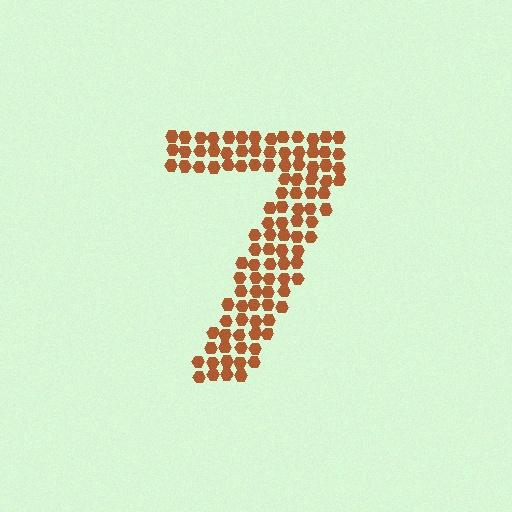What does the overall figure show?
The overall figure shows the digit 7.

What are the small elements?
The small elements are hexagons.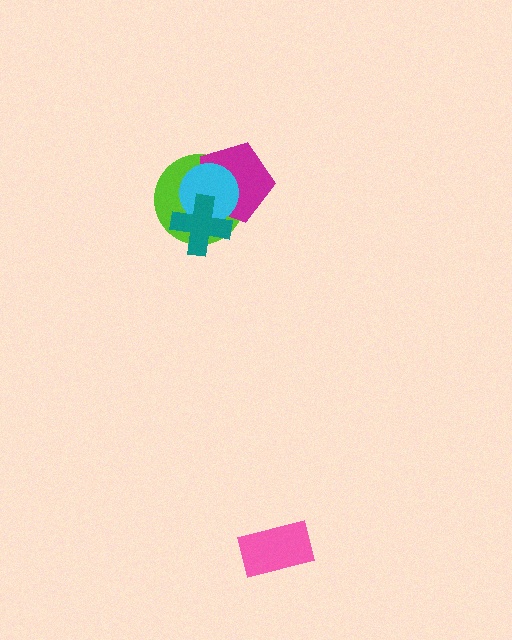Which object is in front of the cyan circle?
The teal cross is in front of the cyan circle.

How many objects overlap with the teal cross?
3 objects overlap with the teal cross.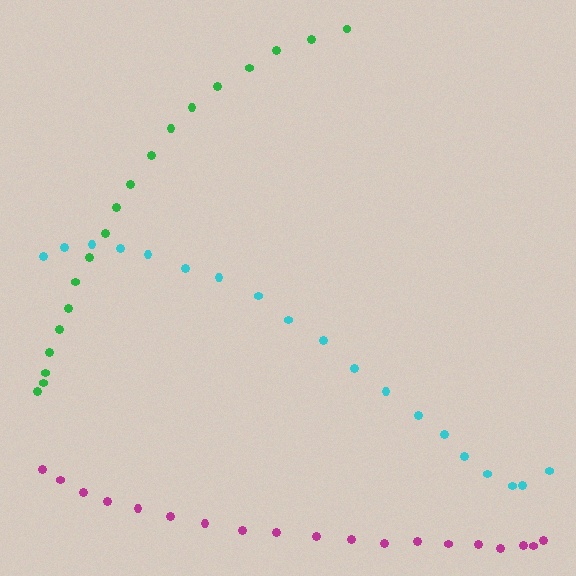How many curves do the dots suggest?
There are 3 distinct paths.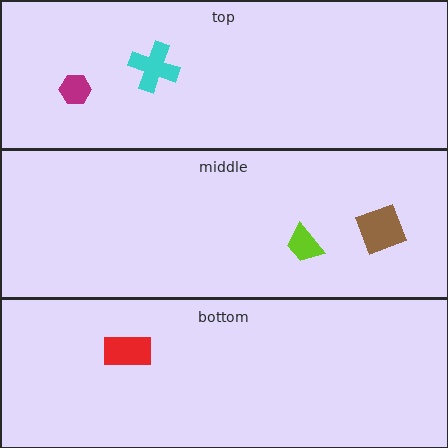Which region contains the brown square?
The middle region.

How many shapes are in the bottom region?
1.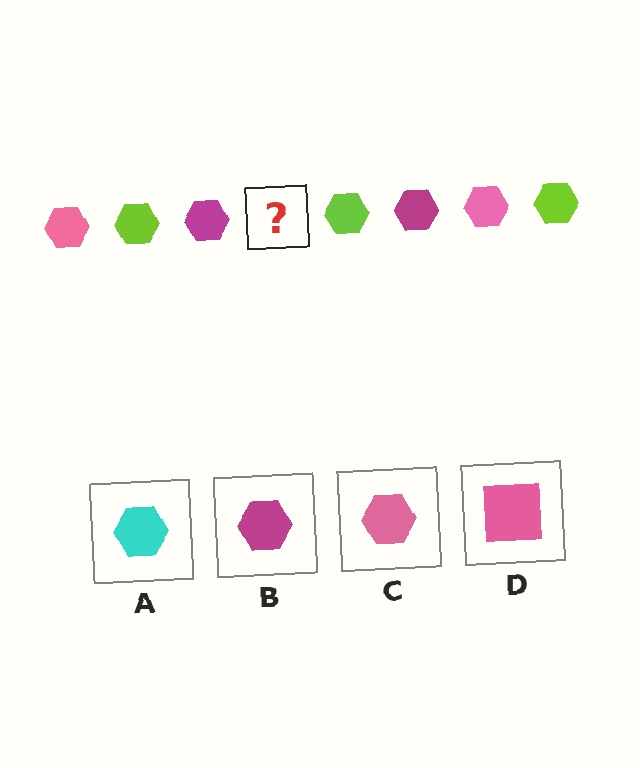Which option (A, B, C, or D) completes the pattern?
C.